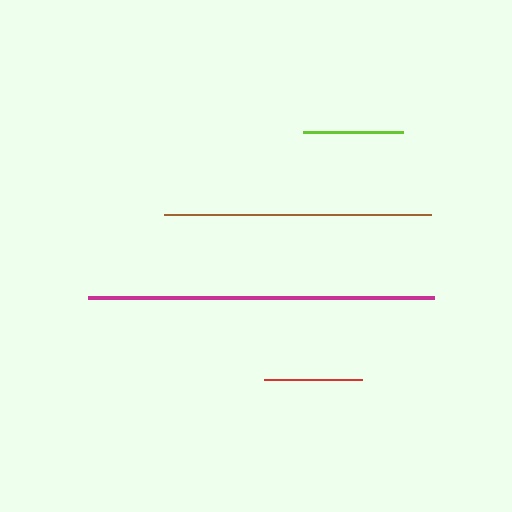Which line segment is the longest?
The magenta line is the longest at approximately 346 pixels.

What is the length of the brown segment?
The brown segment is approximately 267 pixels long.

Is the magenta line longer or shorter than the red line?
The magenta line is longer than the red line.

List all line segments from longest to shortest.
From longest to shortest: magenta, brown, lime, red.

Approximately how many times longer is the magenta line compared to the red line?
The magenta line is approximately 3.5 times the length of the red line.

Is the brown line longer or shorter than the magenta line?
The magenta line is longer than the brown line.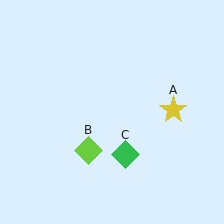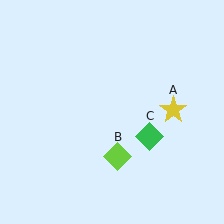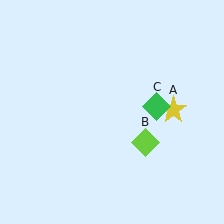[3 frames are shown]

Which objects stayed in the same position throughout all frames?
Yellow star (object A) remained stationary.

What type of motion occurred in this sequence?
The lime diamond (object B), green diamond (object C) rotated counterclockwise around the center of the scene.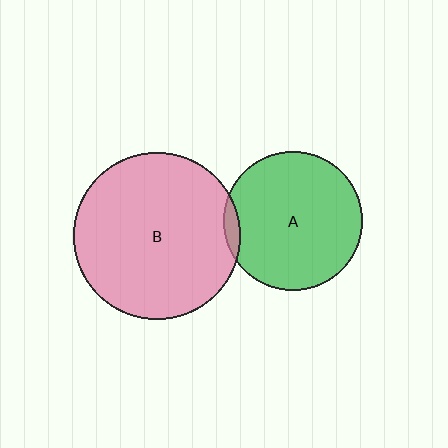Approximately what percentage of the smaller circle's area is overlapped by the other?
Approximately 5%.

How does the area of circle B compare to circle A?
Approximately 1.5 times.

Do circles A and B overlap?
Yes.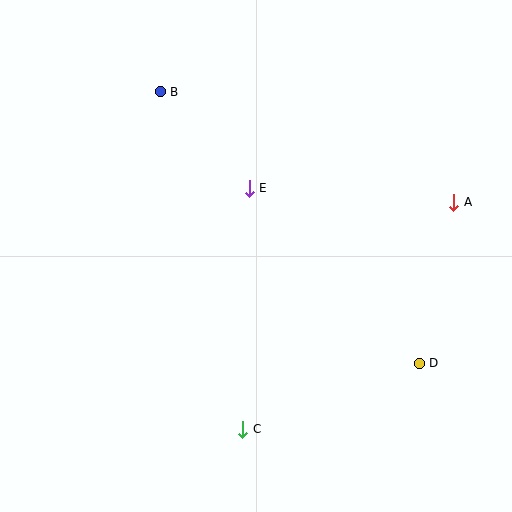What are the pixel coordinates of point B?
Point B is at (160, 92).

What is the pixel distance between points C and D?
The distance between C and D is 188 pixels.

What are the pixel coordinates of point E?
Point E is at (249, 188).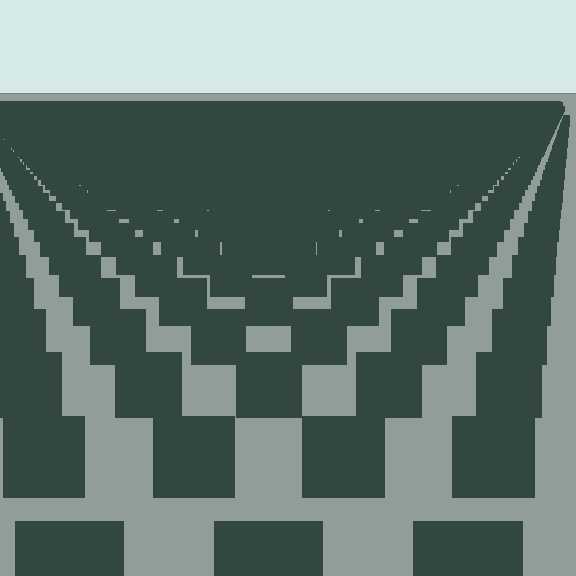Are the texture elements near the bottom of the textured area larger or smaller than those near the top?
Larger. Near the bottom, elements are closer to the viewer and appear at a bigger on-screen size.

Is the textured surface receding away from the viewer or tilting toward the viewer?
The surface is receding away from the viewer. Texture elements get smaller and denser toward the top.